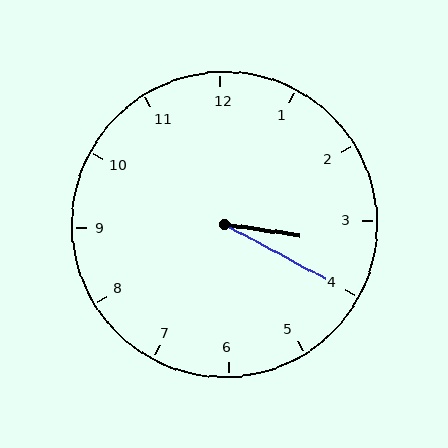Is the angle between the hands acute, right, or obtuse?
It is acute.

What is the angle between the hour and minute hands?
Approximately 20 degrees.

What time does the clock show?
3:20.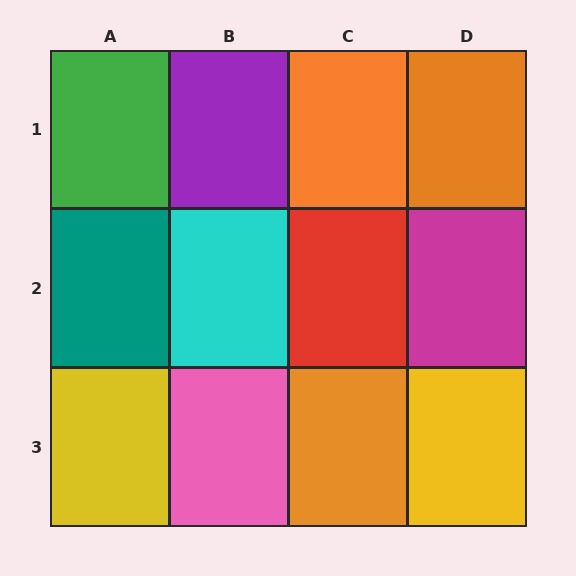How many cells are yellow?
2 cells are yellow.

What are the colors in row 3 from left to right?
Yellow, pink, orange, yellow.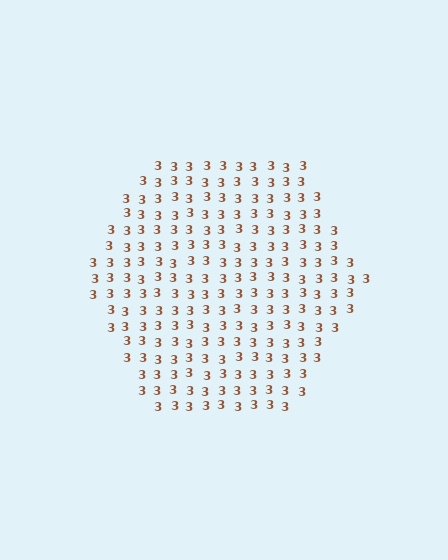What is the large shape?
The large shape is a hexagon.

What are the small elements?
The small elements are digit 3's.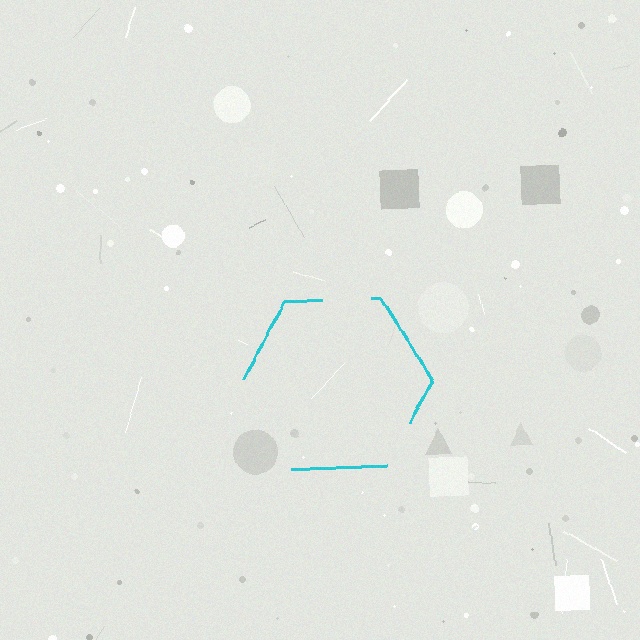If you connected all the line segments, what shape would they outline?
They would outline a hexagon.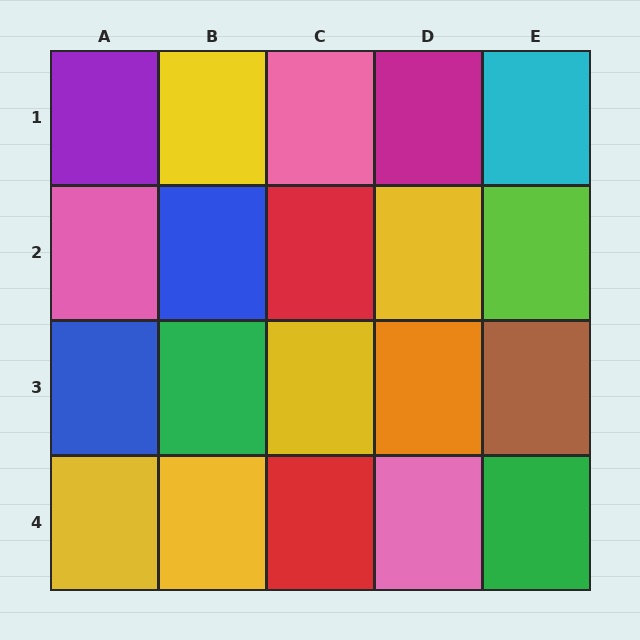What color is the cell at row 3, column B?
Green.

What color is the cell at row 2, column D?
Yellow.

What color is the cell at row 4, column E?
Green.